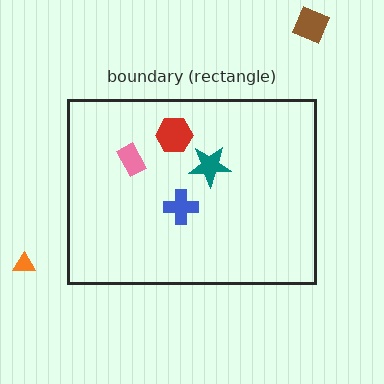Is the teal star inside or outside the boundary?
Inside.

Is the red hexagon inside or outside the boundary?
Inside.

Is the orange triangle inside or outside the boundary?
Outside.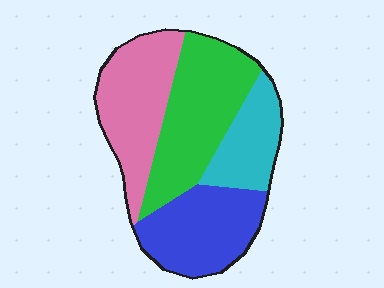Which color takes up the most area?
Green, at roughly 30%.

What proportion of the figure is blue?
Blue covers roughly 25% of the figure.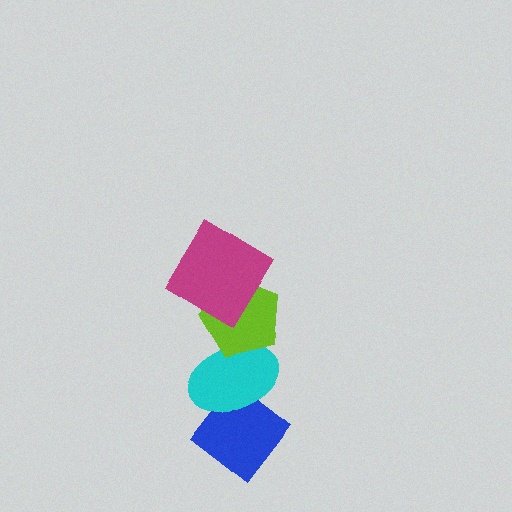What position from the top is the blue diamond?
The blue diamond is 4th from the top.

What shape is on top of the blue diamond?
The cyan ellipse is on top of the blue diamond.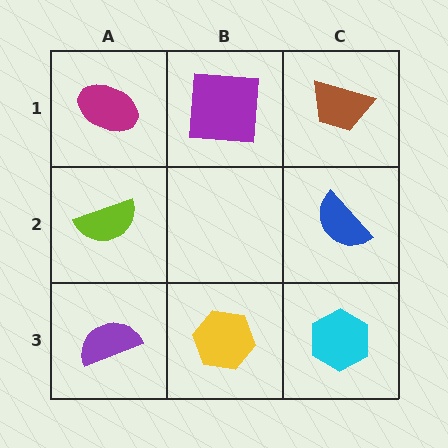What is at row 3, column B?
A yellow hexagon.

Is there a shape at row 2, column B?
No, that cell is empty.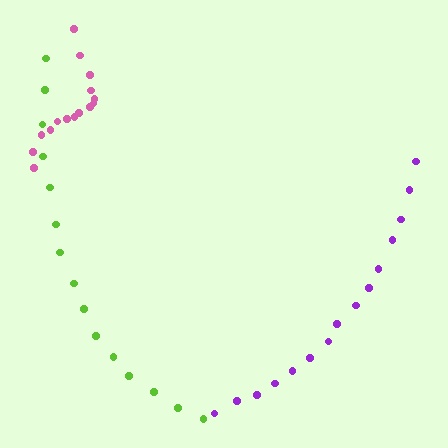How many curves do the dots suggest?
There are 3 distinct paths.